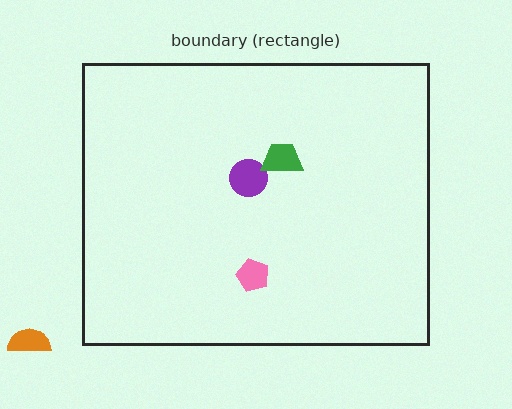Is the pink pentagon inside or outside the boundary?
Inside.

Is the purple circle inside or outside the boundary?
Inside.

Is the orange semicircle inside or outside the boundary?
Outside.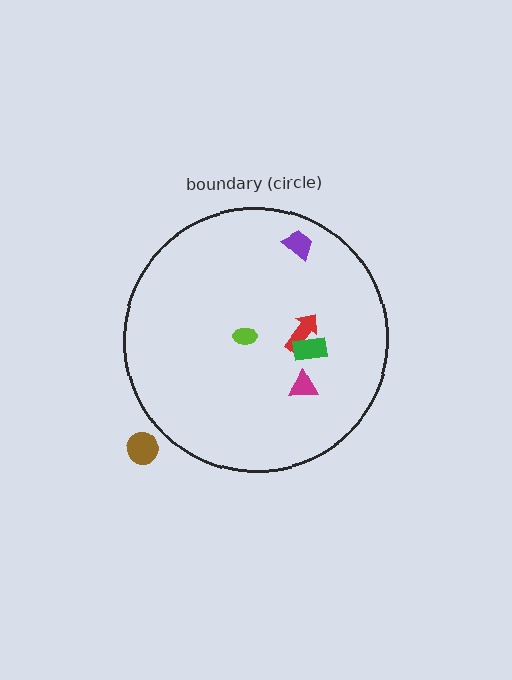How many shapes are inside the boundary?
5 inside, 1 outside.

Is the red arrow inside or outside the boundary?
Inside.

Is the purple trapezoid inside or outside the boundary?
Inside.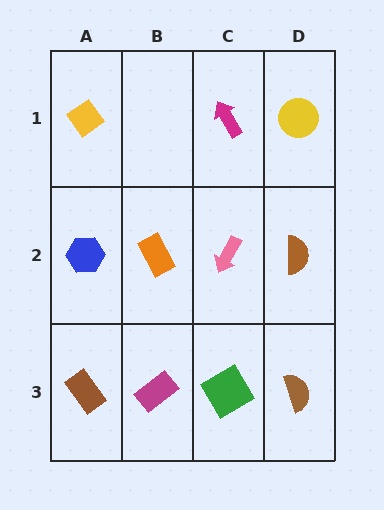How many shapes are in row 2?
4 shapes.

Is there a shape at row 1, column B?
No, that cell is empty.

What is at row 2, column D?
A brown semicircle.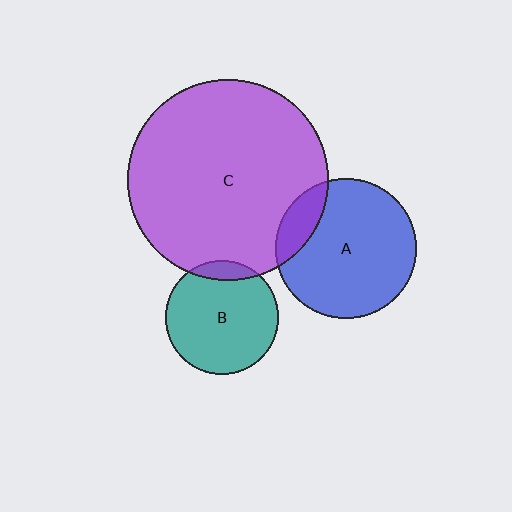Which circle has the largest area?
Circle C (purple).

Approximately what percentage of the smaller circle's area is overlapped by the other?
Approximately 10%.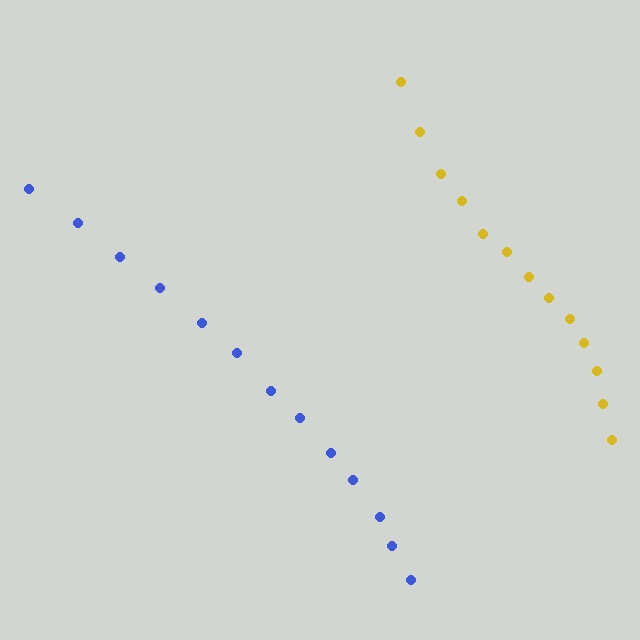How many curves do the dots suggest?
There are 2 distinct paths.